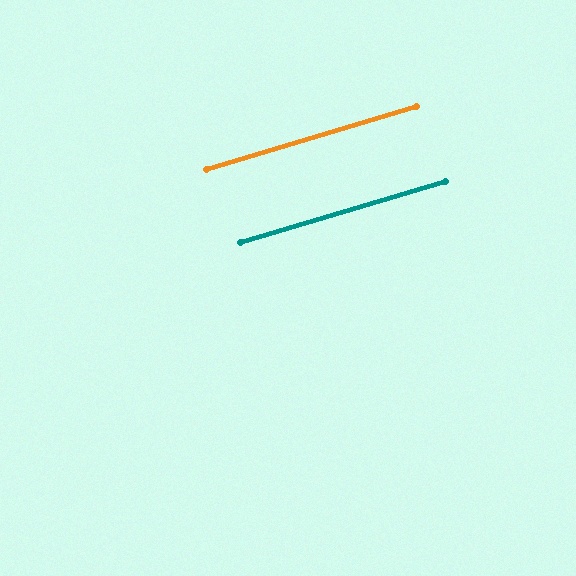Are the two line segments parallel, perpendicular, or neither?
Parallel — their directions differ by only 0.3°.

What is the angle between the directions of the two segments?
Approximately 0 degrees.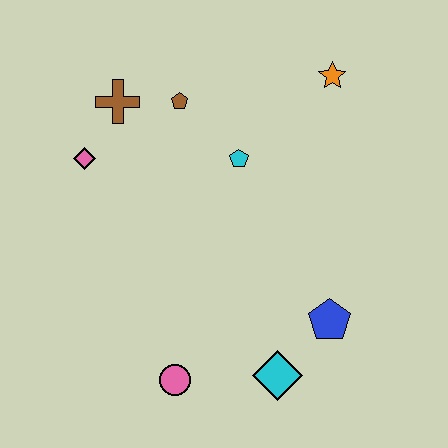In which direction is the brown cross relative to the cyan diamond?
The brown cross is above the cyan diamond.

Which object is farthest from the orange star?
The pink circle is farthest from the orange star.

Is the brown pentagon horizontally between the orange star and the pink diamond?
Yes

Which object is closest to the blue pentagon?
The cyan diamond is closest to the blue pentagon.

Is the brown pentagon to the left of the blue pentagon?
Yes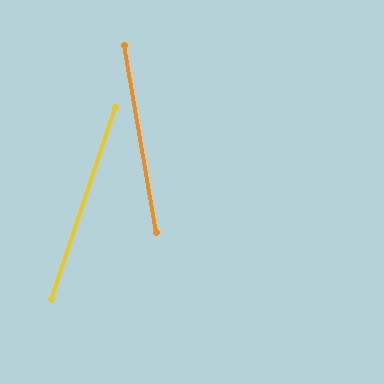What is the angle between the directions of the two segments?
Approximately 28 degrees.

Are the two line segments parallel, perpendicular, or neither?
Neither parallel nor perpendicular — they differ by about 28°.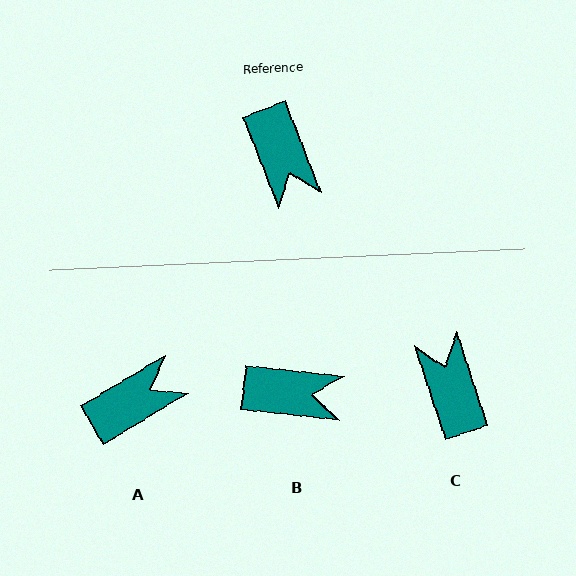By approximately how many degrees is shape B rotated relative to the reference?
Approximately 62 degrees counter-clockwise.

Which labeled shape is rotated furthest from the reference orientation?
C, about 177 degrees away.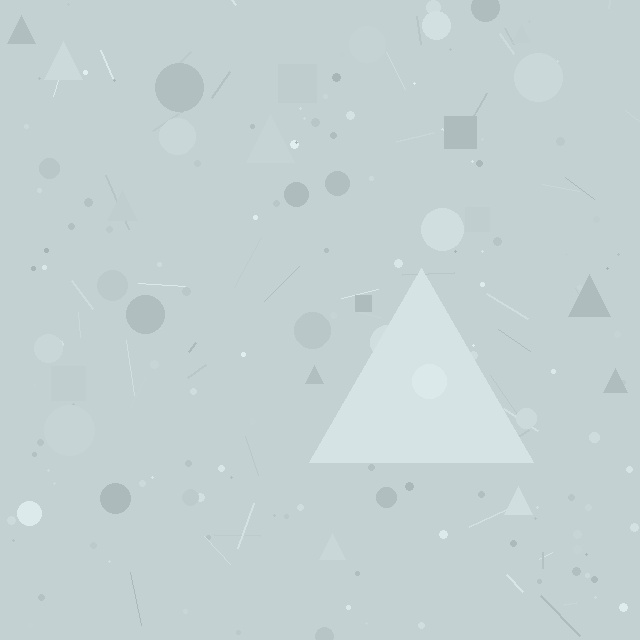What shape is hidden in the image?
A triangle is hidden in the image.